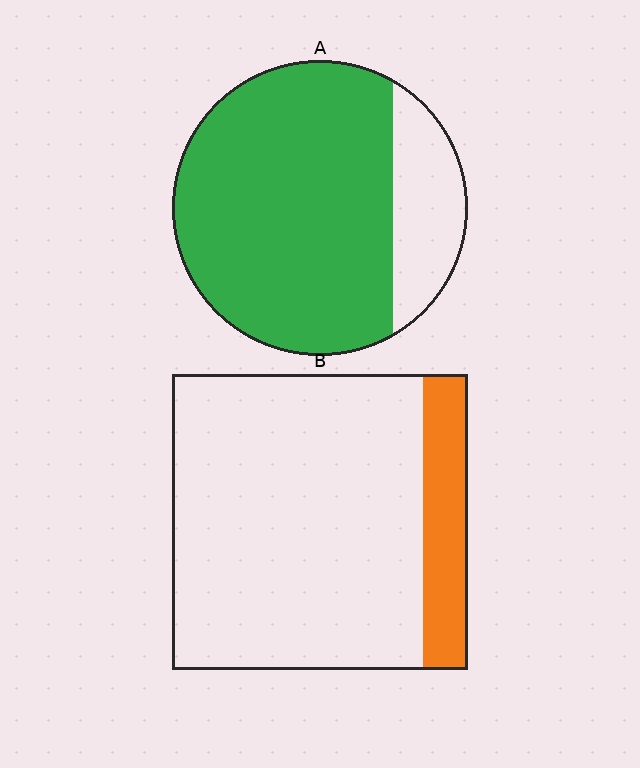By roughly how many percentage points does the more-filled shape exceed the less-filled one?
By roughly 65 percentage points (A over B).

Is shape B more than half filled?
No.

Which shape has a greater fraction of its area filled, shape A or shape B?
Shape A.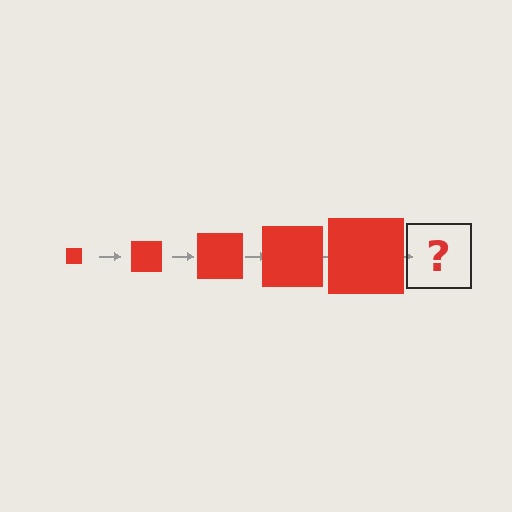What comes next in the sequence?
The next element should be a red square, larger than the previous one.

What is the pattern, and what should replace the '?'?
The pattern is that the square gets progressively larger each step. The '?' should be a red square, larger than the previous one.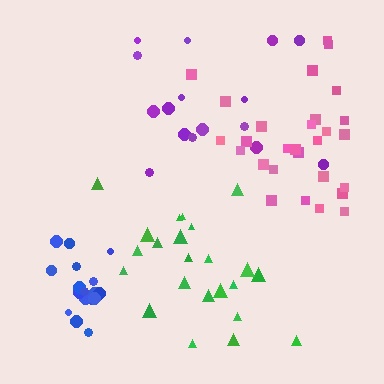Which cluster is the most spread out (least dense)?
Purple.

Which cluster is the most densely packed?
Blue.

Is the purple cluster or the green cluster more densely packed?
Green.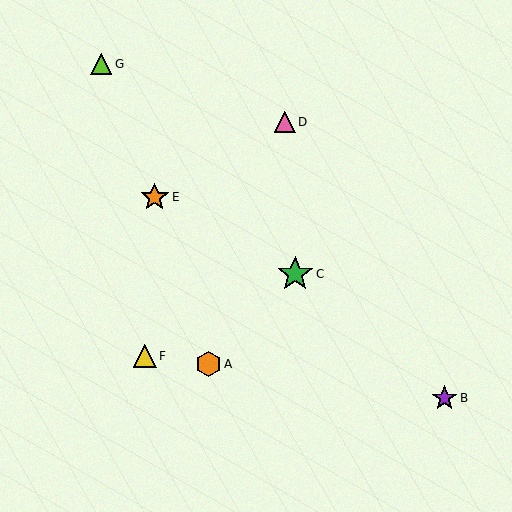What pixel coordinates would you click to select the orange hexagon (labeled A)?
Click at (208, 364) to select the orange hexagon A.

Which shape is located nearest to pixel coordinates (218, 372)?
The orange hexagon (labeled A) at (208, 364) is nearest to that location.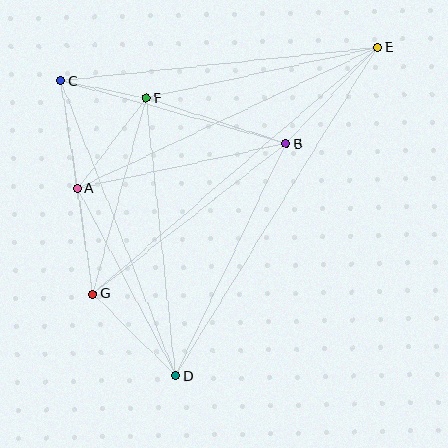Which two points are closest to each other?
Points C and F are closest to each other.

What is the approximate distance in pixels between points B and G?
The distance between B and G is approximately 244 pixels.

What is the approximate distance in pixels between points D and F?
The distance between D and F is approximately 279 pixels.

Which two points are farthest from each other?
Points D and E are farthest from each other.